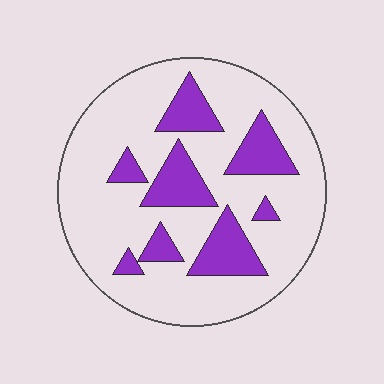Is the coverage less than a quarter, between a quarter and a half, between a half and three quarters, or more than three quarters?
Less than a quarter.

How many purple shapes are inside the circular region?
8.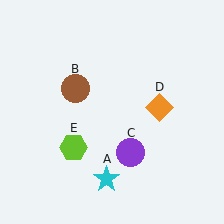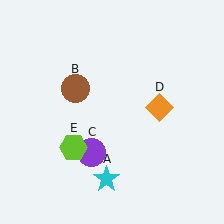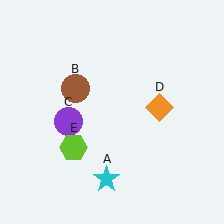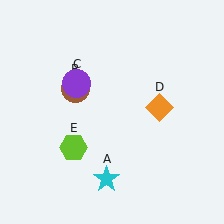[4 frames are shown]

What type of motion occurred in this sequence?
The purple circle (object C) rotated clockwise around the center of the scene.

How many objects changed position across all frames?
1 object changed position: purple circle (object C).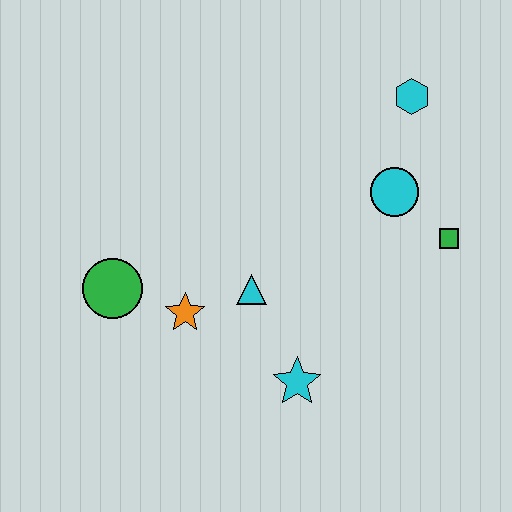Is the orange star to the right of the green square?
No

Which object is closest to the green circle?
The orange star is closest to the green circle.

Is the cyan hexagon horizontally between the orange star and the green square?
Yes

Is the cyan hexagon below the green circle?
No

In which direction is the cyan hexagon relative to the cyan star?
The cyan hexagon is above the cyan star.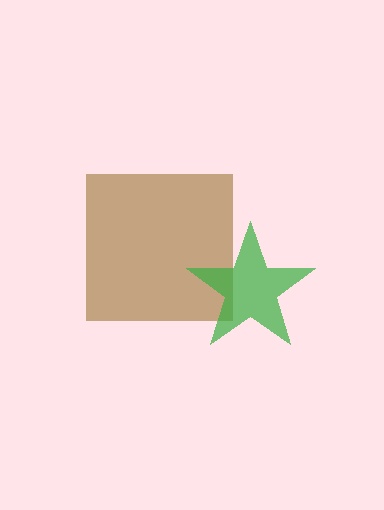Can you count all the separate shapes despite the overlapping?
Yes, there are 2 separate shapes.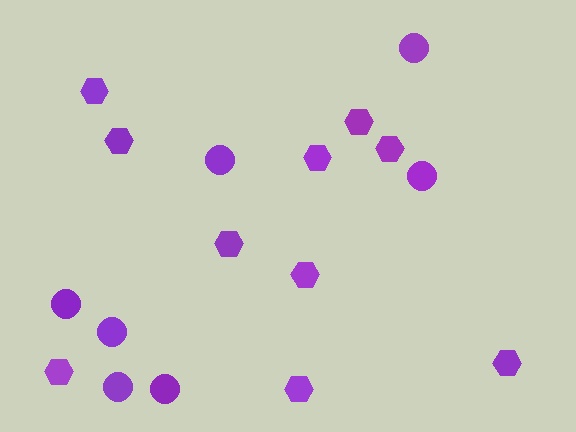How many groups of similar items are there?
There are 2 groups: one group of hexagons (10) and one group of circles (7).